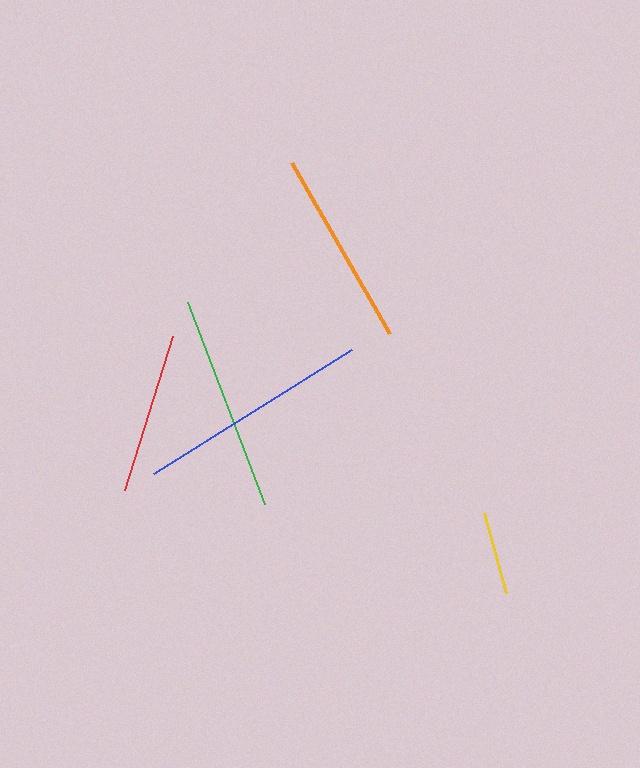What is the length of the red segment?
The red segment is approximately 161 pixels long.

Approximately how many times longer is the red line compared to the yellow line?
The red line is approximately 1.9 times the length of the yellow line.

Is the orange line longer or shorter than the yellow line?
The orange line is longer than the yellow line.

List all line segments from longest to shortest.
From longest to shortest: blue, green, orange, red, yellow.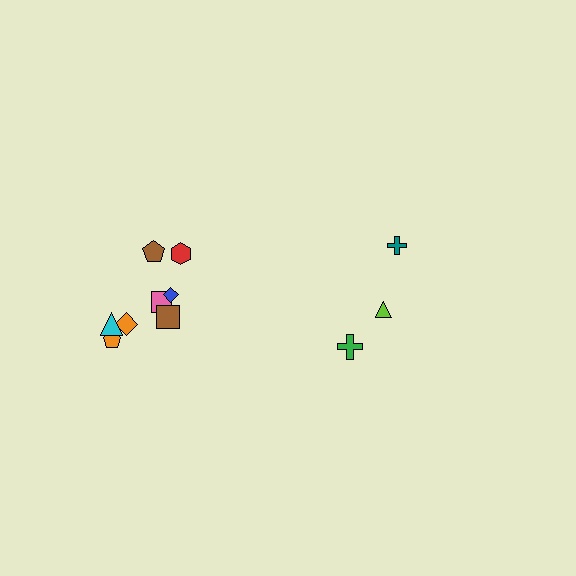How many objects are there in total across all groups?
There are 11 objects.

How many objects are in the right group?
There are 3 objects.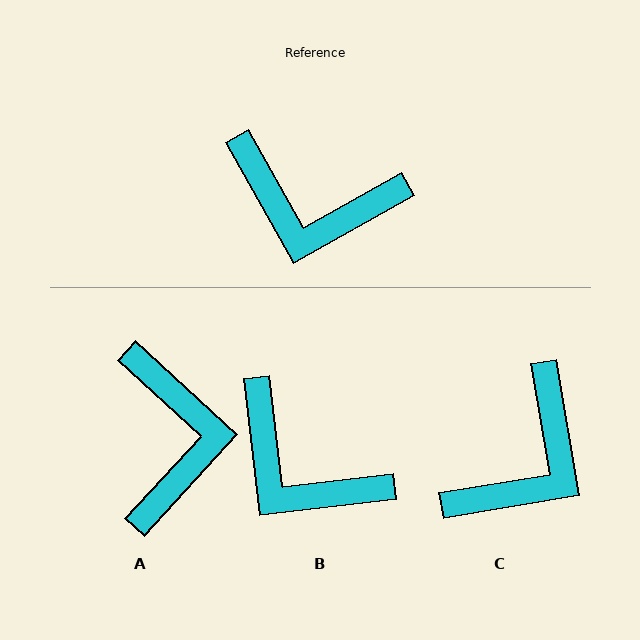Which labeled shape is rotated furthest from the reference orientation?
A, about 108 degrees away.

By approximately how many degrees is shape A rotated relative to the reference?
Approximately 108 degrees counter-clockwise.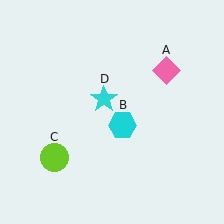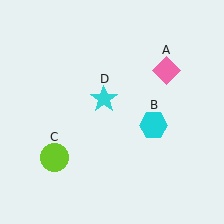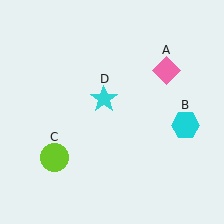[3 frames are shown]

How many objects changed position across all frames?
1 object changed position: cyan hexagon (object B).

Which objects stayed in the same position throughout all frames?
Pink diamond (object A) and lime circle (object C) and cyan star (object D) remained stationary.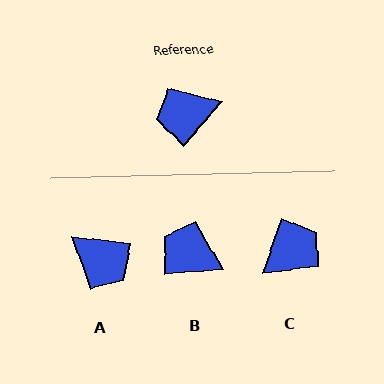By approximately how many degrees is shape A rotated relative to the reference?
Approximately 125 degrees counter-clockwise.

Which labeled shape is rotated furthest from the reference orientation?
C, about 158 degrees away.